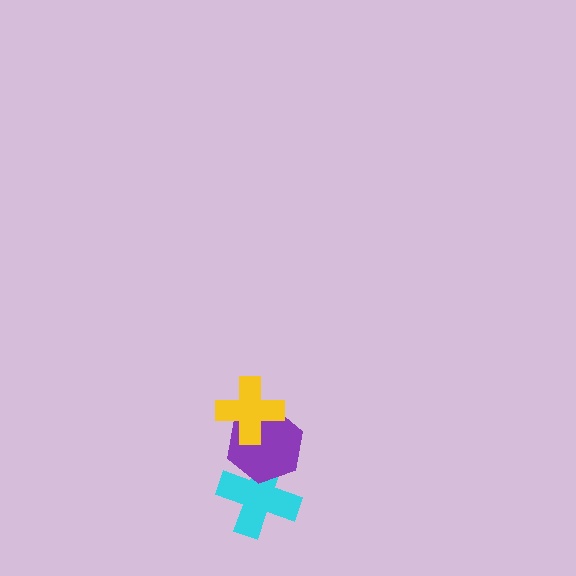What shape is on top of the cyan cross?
The purple hexagon is on top of the cyan cross.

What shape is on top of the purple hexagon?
The yellow cross is on top of the purple hexagon.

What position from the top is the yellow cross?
The yellow cross is 1st from the top.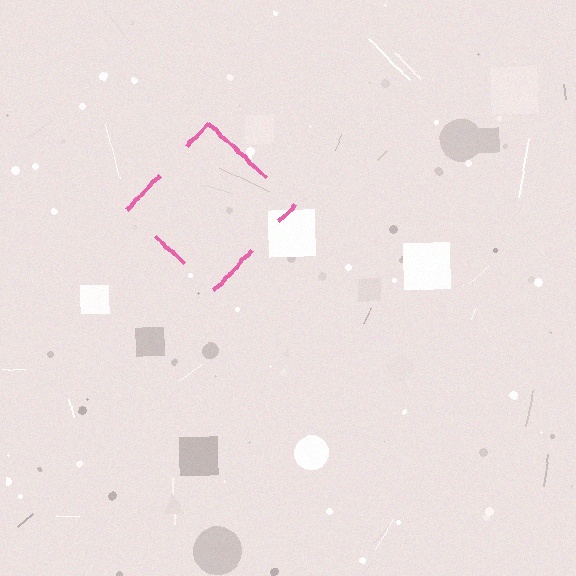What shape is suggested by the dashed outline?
The dashed outline suggests a diamond.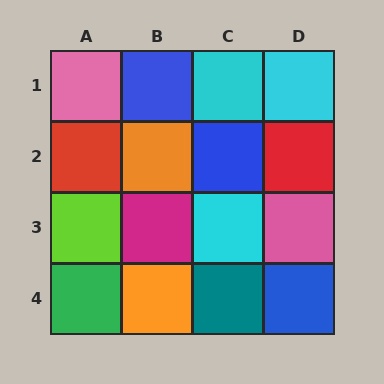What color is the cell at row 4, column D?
Blue.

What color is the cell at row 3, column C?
Cyan.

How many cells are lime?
1 cell is lime.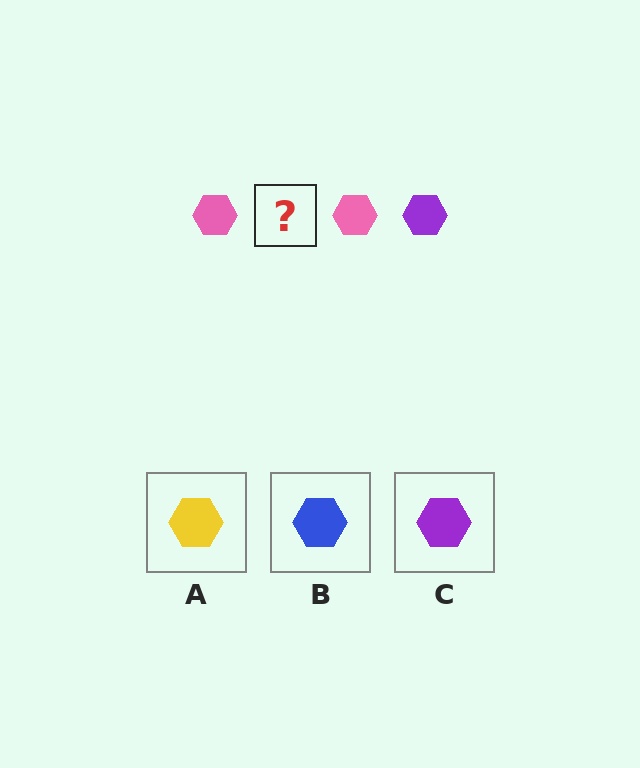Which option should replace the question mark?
Option C.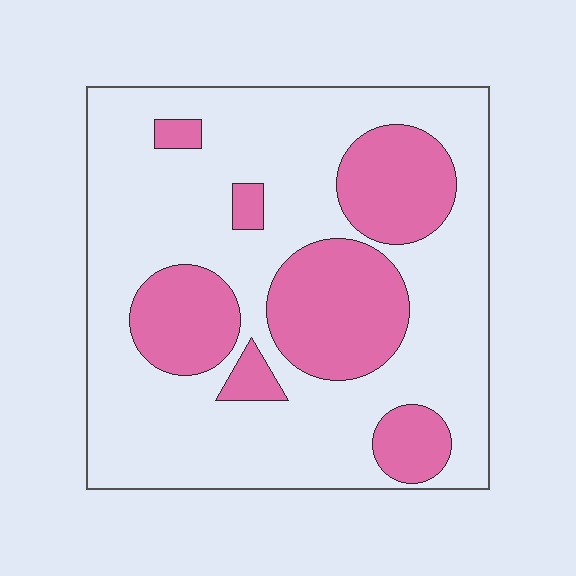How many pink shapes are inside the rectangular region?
7.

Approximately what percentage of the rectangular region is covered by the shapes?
Approximately 30%.